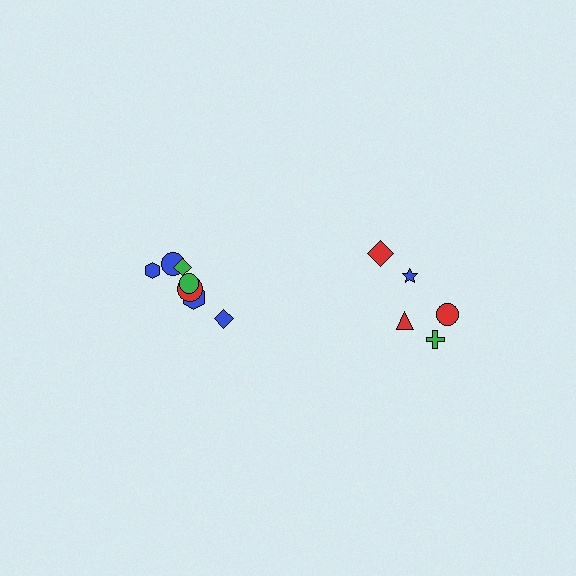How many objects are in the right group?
There are 5 objects.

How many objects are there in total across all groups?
There are 12 objects.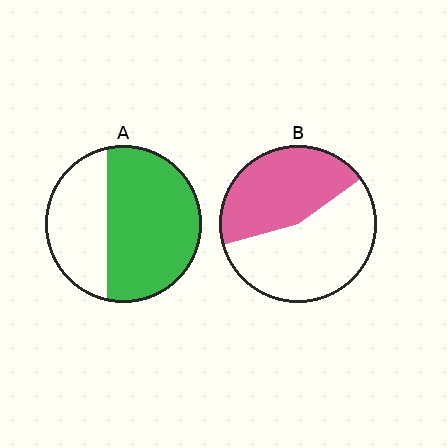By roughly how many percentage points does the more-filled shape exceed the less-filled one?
By roughly 20 percentage points (A over B).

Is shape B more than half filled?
No.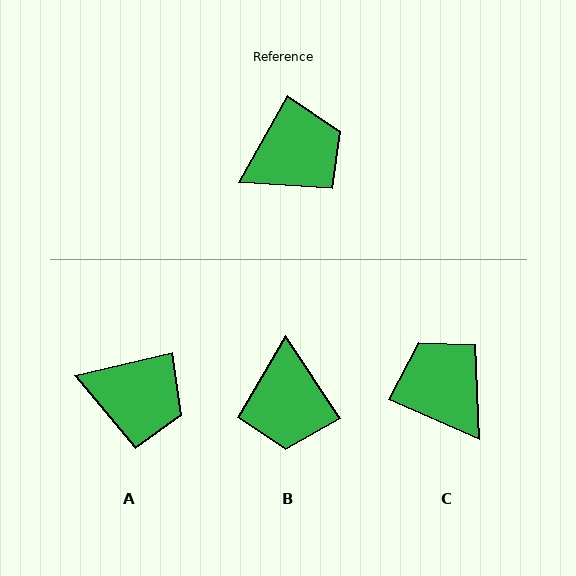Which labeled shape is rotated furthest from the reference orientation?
B, about 116 degrees away.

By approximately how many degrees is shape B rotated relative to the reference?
Approximately 116 degrees clockwise.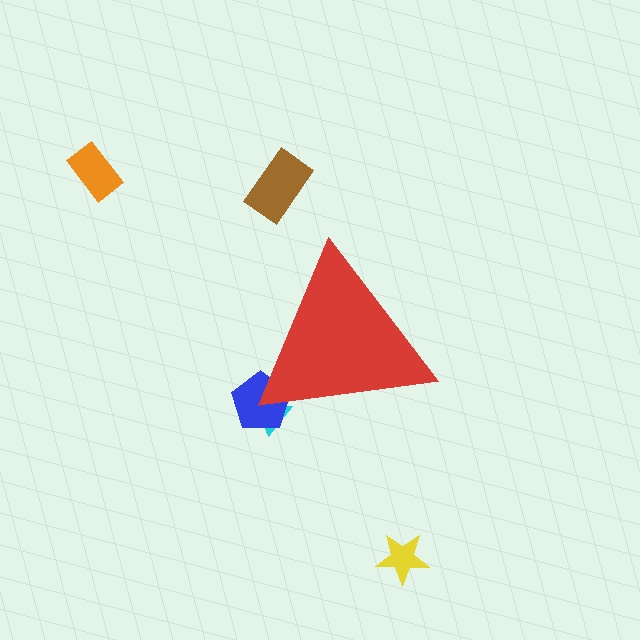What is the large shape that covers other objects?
A red triangle.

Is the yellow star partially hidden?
No, the yellow star is fully visible.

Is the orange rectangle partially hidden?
No, the orange rectangle is fully visible.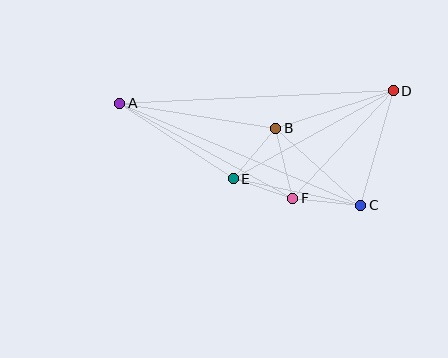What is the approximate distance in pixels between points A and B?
The distance between A and B is approximately 158 pixels.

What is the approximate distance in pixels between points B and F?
The distance between B and F is approximately 72 pixels.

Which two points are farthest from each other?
Points A and D are farthest from each other.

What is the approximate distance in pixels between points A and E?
The distance between A and E is approximately 136 pixels.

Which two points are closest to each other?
Points E and F are closest to each other.